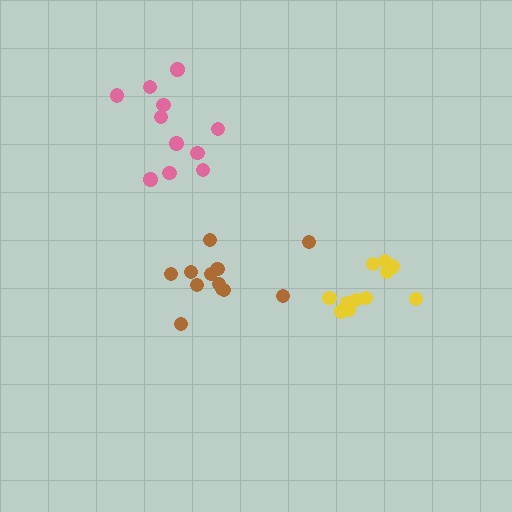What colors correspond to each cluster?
The clusters are colored: brown, pink, yellow.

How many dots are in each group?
Group 1: 12 dots, Group 2: 11 dots, Group 3: 11 dots (34 total).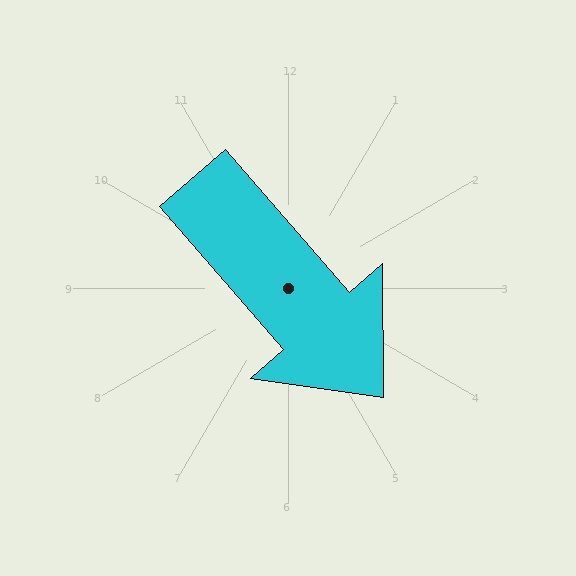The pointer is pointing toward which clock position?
Roughly 5 o'clock.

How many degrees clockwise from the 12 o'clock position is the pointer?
Approximately 139 degrees.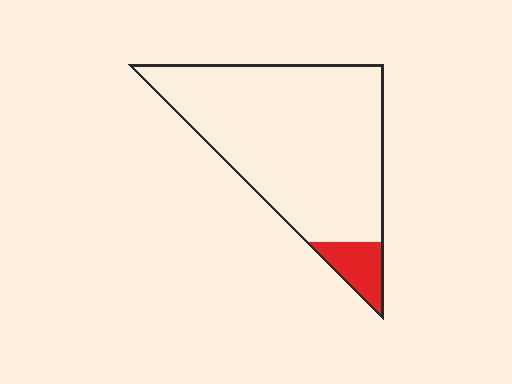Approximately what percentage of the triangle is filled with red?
Approximately 10%.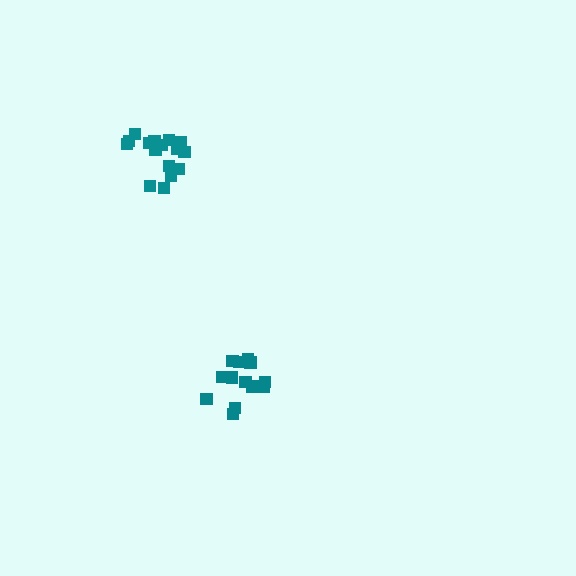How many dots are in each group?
Group 1: 13 dots, Group 2: 16 dots (29 total).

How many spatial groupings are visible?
There are 2 spatial groupings.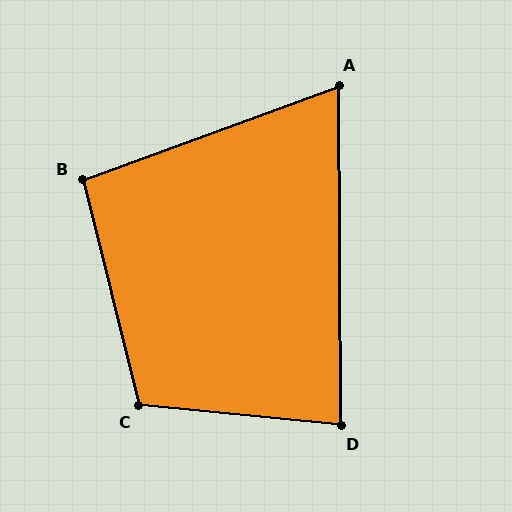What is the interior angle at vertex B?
Approximately 96 degrees (obtuse).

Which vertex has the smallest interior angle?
A, at approximately 70 degrees.